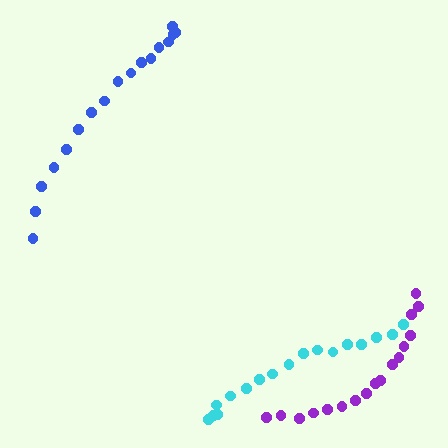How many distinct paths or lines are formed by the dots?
There are 3 distinct paths.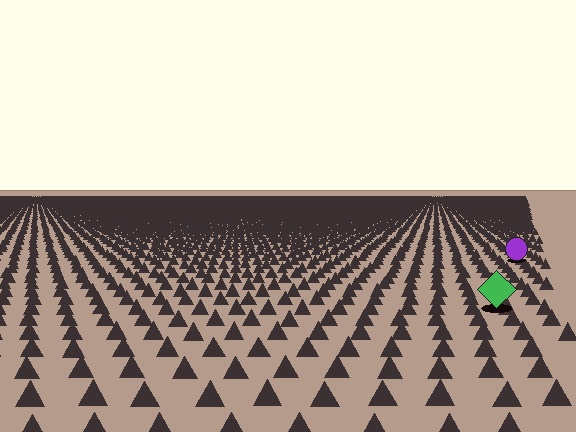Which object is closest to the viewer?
The green diamond is closest. The texture marks near it are larger and more spread out.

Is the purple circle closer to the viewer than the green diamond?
No. The green diamond is closer — you can tell from the texture gradient: the ground texture is coarser near it.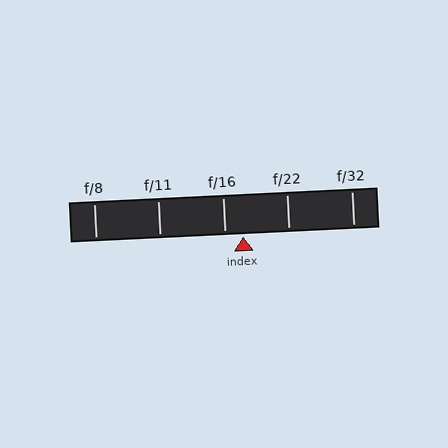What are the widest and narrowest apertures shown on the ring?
The widest aperture shown is f/8 and the narrowest is f/32.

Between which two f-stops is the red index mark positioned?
The index mark is between f/16 and f/22.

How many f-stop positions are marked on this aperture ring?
There are 5 f-stop positions marked.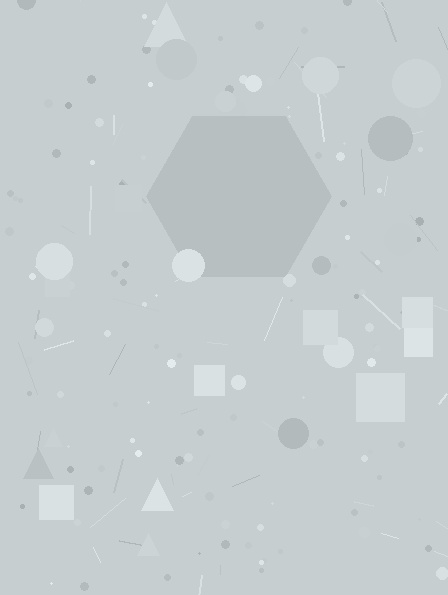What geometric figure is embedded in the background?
A hexagon is embedded in the background.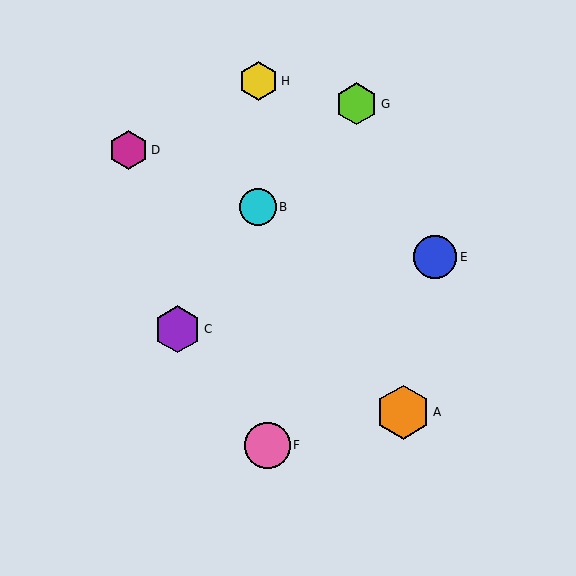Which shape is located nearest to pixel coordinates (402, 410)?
The orange hexagon (labeled A) at (403, 412) is nearest to that location.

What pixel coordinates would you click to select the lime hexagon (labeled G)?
Click at (357, 104) to select the lime hexagon G.